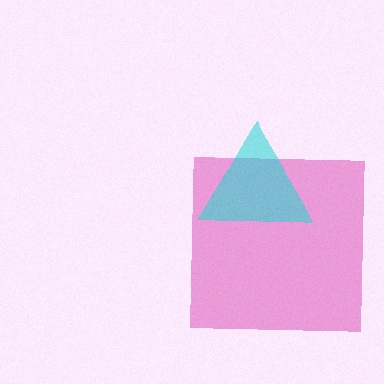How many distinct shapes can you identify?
There are 2 distinct shapes: a magenta square, a cyan triangle.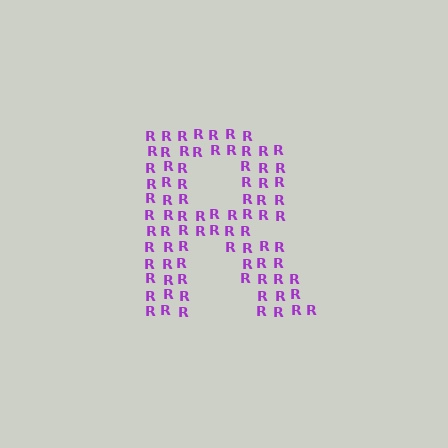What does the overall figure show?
The overall figure shows the letter R.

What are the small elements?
The small elements are letter R's.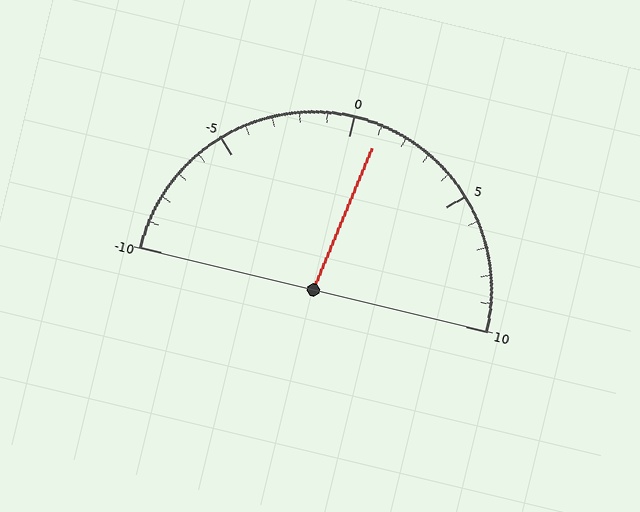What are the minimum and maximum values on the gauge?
The gauge ranges from -10 to 10.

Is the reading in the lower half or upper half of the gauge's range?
The reading is in the upper half of the range (-10 to 10).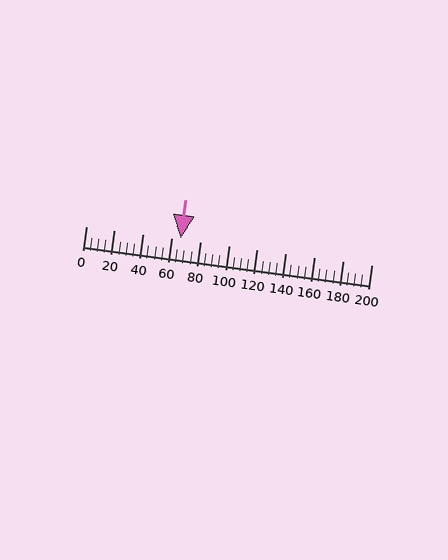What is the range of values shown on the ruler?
The ruler shows values from 0 to 200.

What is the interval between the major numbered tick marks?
The major tick marks are spaced 20 units apart.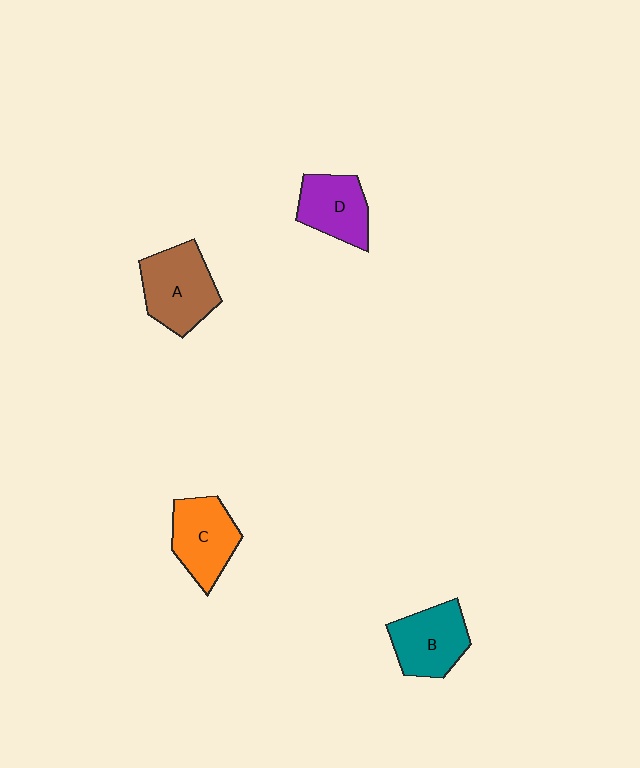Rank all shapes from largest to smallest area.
From largest to smallest: A (brown), C (orange), B (teal), D (purple).